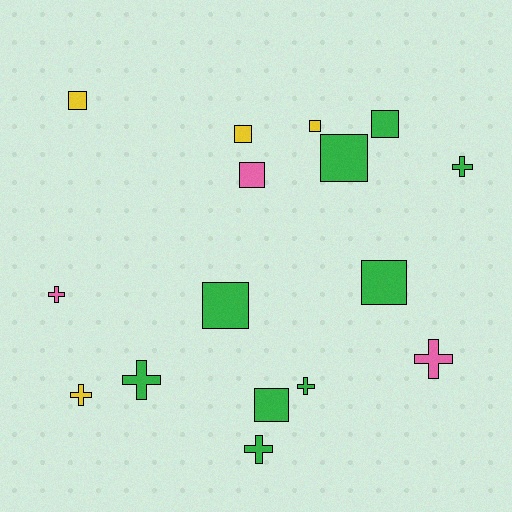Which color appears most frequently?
Green, with 9 objects.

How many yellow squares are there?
There are 3 yellow squares.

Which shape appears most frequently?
Square, with 9 objects.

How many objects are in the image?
There are 16 objects.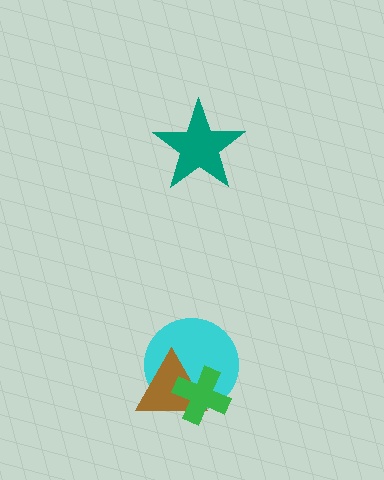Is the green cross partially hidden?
No, no other shape covers it.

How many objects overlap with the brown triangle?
2 objects overlap with the brown triangle.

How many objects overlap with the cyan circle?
2 objects overlap with the cyan circle.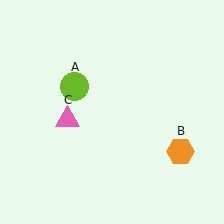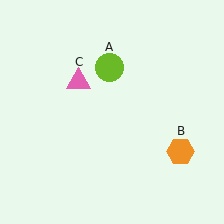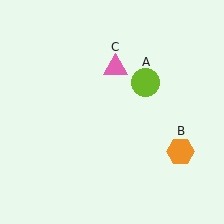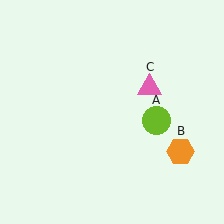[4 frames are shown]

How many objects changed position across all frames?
2 objects changed position: lime circle (object A), pink triangle (object C).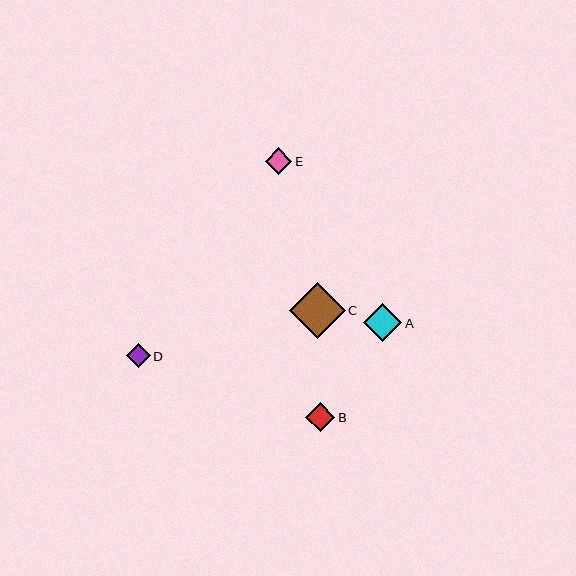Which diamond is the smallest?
Diamond D is the smallest with a size of approximately 24 pixels.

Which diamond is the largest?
Diamond C is the largest with a size of approximately 56 pixels.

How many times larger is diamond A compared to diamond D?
Diamond A is approximately 1.6 times the size of diamond D.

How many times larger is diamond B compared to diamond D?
Diamond B is approximately 1.2 times the size of diamond D.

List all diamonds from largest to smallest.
From largest to smallest: C, A, B, E, D.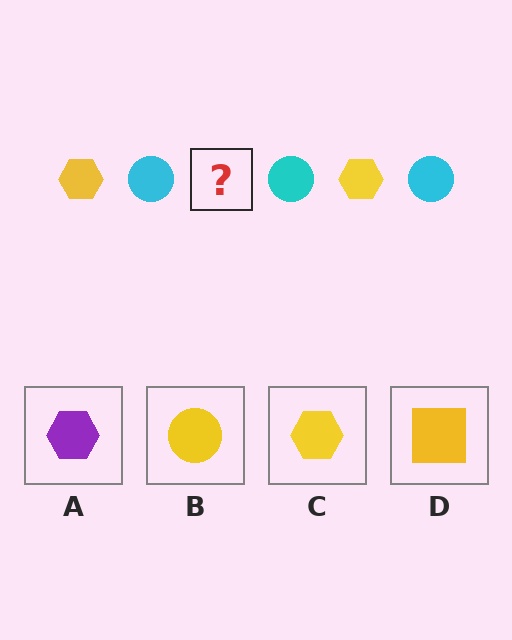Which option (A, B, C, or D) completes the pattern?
C.